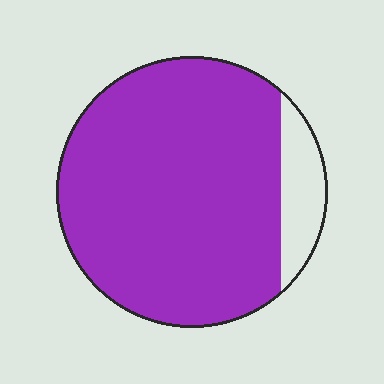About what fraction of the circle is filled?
About seven eighths (7/8).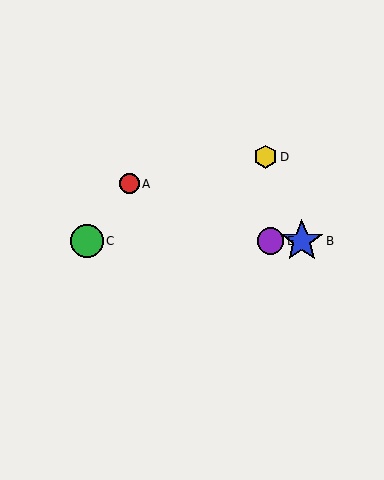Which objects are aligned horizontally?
Objects B, C, E are aligned horizontally.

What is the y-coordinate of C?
Object C is at y≈241.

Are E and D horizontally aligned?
No, E is at y≈241 and D is at y≈157.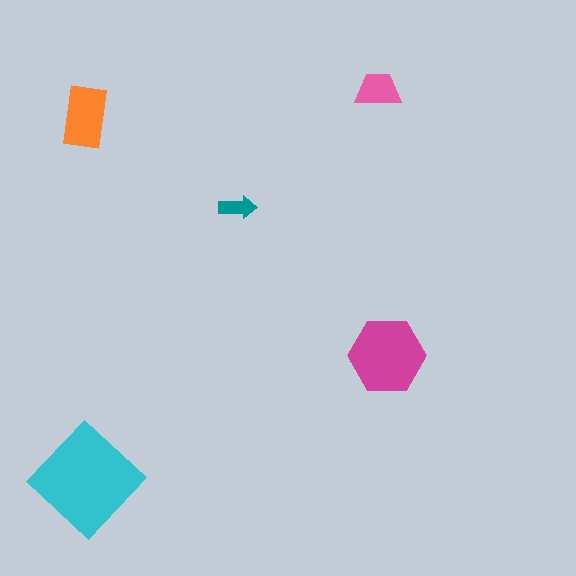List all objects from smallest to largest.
The teal arrow, the pink trapezoid, the orange rectangle, the magenta hexagon, the cyan diamond.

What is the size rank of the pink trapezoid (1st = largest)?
4th.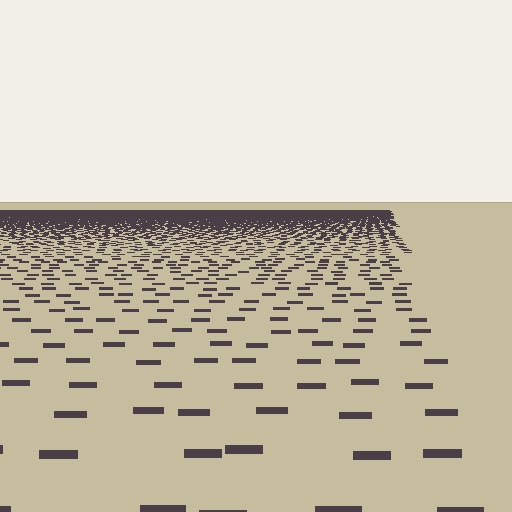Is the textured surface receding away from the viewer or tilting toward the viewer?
The surface is receding away from the viewer. Texture elements get smaller and denser toward the top.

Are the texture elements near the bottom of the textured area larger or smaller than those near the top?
Larger. Near the bottom, elements are closer to the viewer and appear at a bigger on-screen size.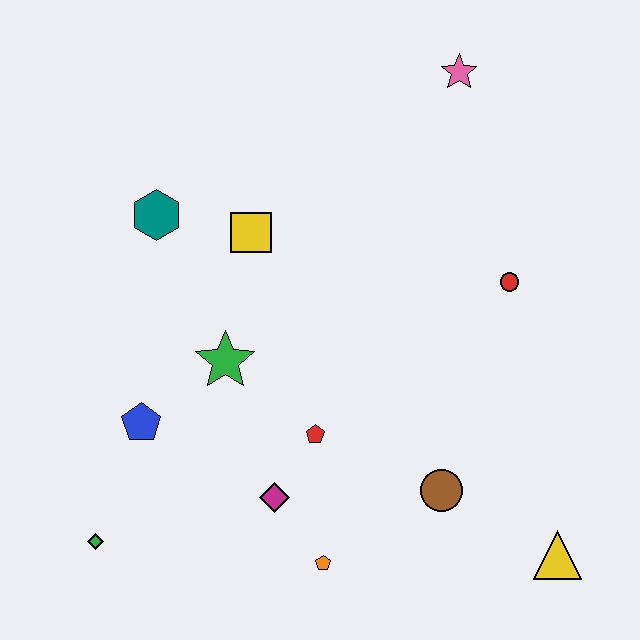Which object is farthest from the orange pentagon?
The pink star is farthest from the orange pentagon.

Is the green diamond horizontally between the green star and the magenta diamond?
No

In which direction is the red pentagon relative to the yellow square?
The red pentagon is below the yellow square.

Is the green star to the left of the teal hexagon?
No